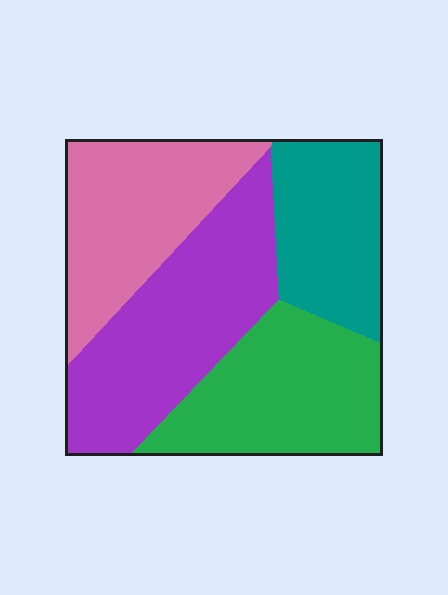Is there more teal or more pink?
Pink.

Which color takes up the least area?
Teal, at roughly 20%.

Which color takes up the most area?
Purple, at roughly 30%.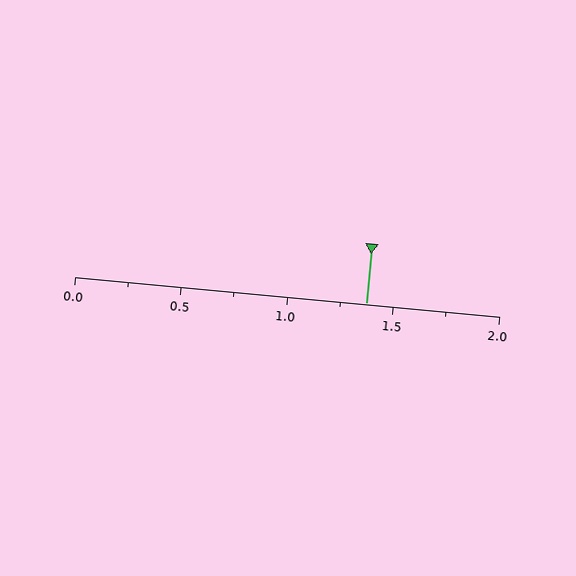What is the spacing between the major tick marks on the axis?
The major ticks are spaced 0.5 apart.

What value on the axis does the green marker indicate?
The marker indicates approximately 1.38.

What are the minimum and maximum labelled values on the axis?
The axis runs from 0.0 to 2.0.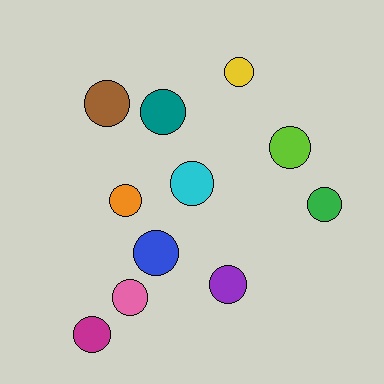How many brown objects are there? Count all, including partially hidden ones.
There is 1 brown object.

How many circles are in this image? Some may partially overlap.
There are 11 circles.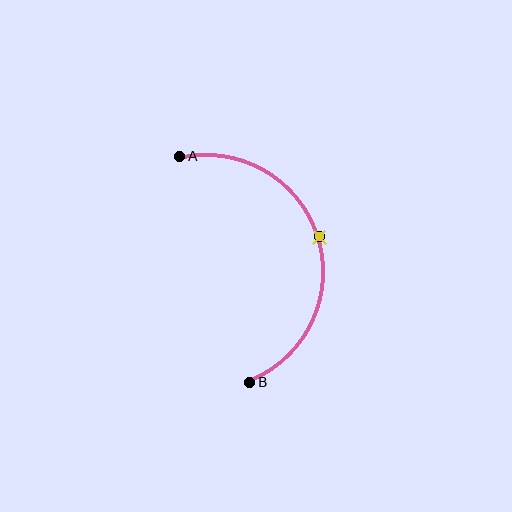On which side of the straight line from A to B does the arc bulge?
The arc bulges to the right of the straight line connecting A and B.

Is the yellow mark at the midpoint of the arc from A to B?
Yes. The yellow mark lies on the arc at equal arc-length from both A and B — it is the arc midpoint.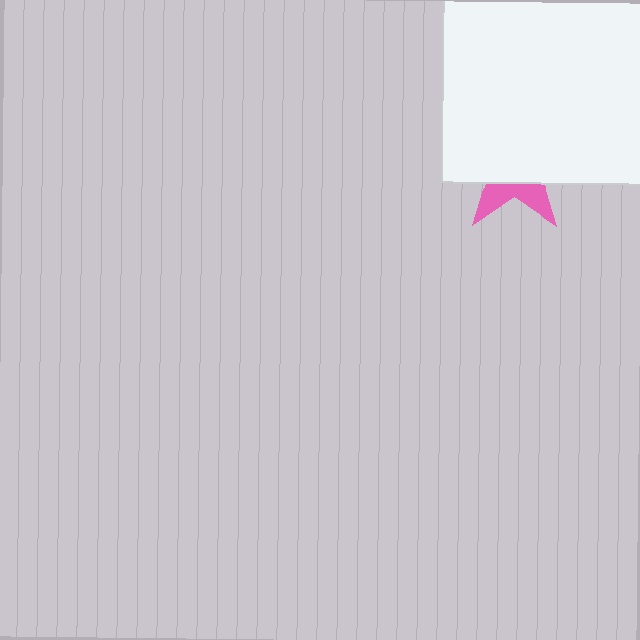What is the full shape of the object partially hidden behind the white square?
The partially hidden object is a pink star.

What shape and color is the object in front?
The object in front is a white square.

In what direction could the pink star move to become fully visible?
The pink star could move down. That would shift it out from behind the white square entirely.